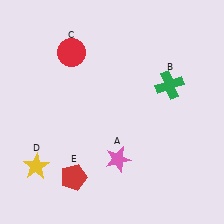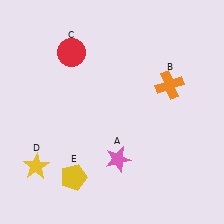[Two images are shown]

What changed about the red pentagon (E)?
In Image 1, E is red. In Image 2, it changed to yellow.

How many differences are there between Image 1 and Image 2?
There are 2 differences between the two images.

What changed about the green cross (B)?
In Image 1, B is green. In Image 2, it changed to orange.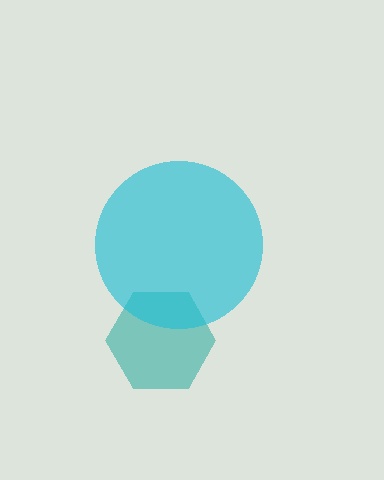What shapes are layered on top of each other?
The layered shapes are: a teal hexagon, a cyan circle.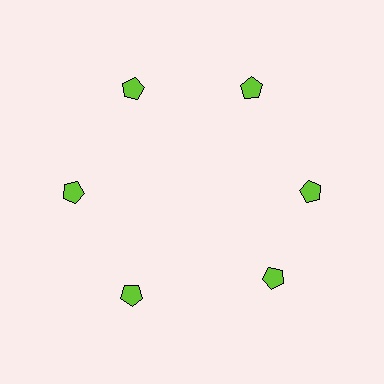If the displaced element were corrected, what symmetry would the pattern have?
It would have 6-fold rotational symmetry — the pattern would map onto itself every 60 degrees.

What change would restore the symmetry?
The symmetry would be restored by rotating it back into even spacing with its neighbors so that all 6 pentagons sit at equal angles and equal distance from the center.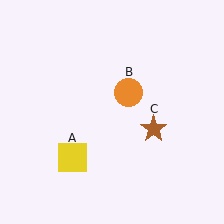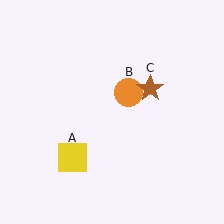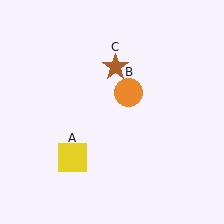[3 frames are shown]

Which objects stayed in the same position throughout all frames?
Yellow square (object A) and orange circle (object B) remained stationary.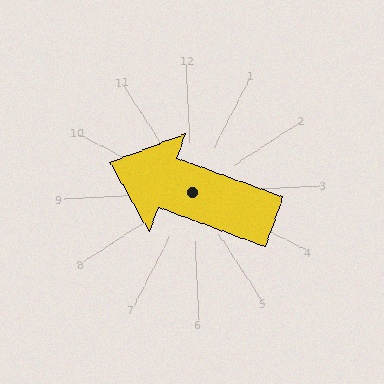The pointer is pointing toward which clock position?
Roughly 10 o'clock.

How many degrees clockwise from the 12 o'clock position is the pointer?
Approximately 293 degrees.